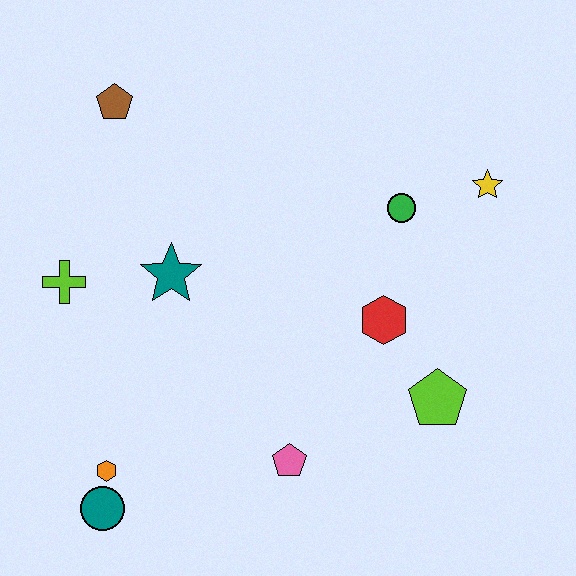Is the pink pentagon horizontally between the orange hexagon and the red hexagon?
Yes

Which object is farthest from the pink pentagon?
The brown pentagon is farthest from the pink pentagon.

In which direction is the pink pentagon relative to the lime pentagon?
The pink pentagon is to the left of the lime pentagon.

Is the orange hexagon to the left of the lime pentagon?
Yes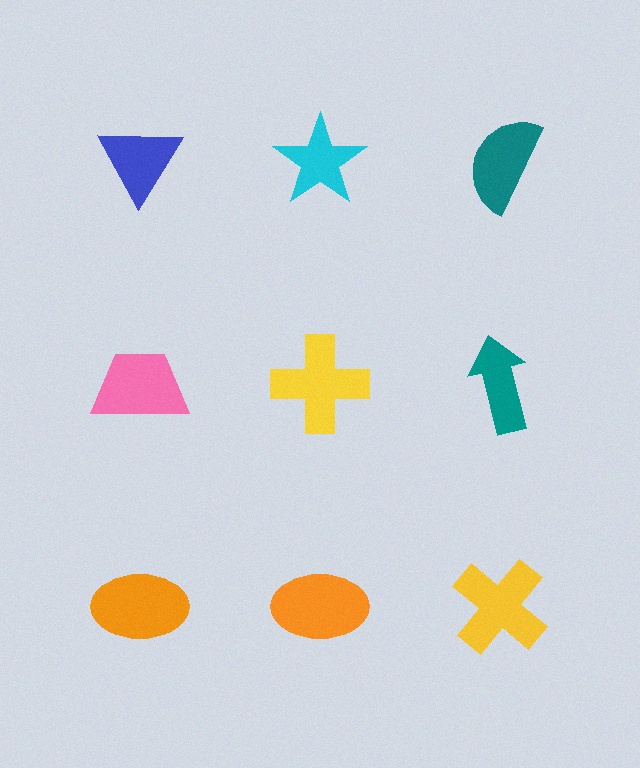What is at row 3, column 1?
An orange ellipse.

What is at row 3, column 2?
An orange ellipse.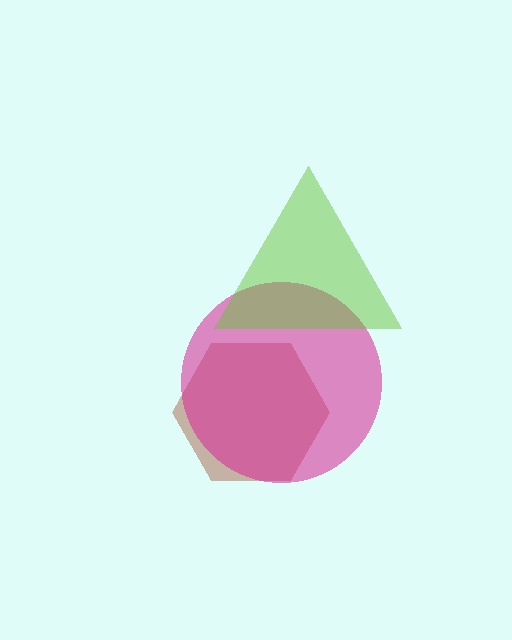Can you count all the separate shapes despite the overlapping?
Yes, there are 3 separate shapes.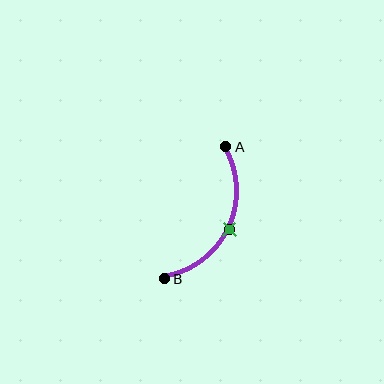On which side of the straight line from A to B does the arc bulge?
The arc bulges to the right of the straight line connecting A and B.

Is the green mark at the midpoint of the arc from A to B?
Yes. The green mark lies on the arc at equal arc-length from both A and B — it is the arc midpoint.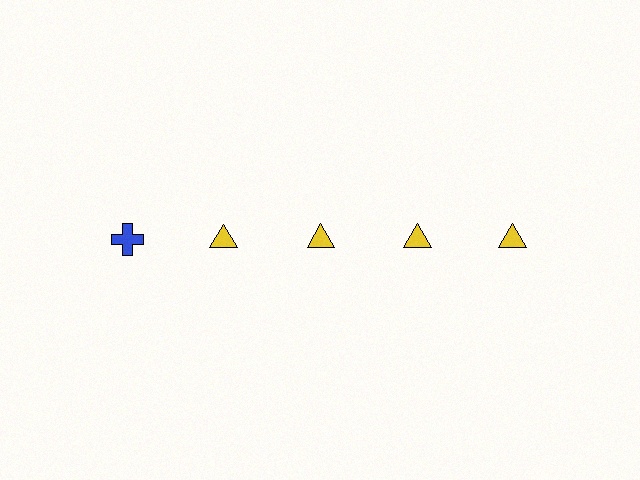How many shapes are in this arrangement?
There are 5 shapes arranged in a grid pattern.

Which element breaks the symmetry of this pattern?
The blue cross in the top row, leftmost column breaks the symmetry. All other shapes are yellow triangles.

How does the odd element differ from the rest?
It differs in both color (blue instead of yellow) and shape (cross instead of triangle).